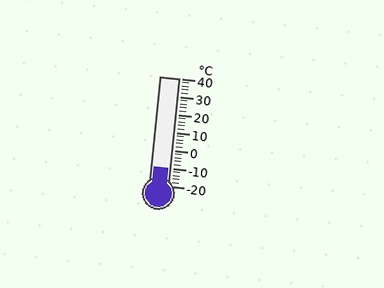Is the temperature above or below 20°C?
The temperature is below 20°C.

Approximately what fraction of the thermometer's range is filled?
The thermometer is filled to approximately 15% of its range.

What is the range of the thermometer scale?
The thermometer scale ranges from -20°C to 40°C.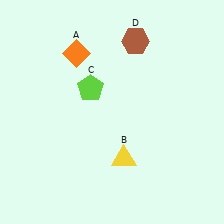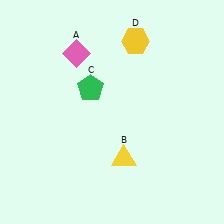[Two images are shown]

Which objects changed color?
A changed from orange to pink. C changed from lime to green. D changed from brown to yellow.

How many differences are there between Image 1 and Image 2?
There are 3 differences between the two images.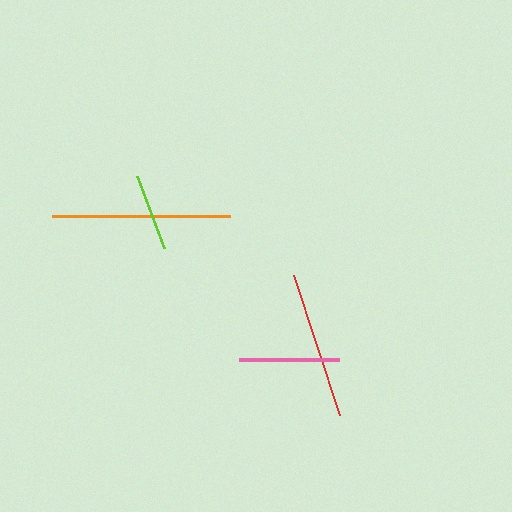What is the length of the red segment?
The red segment is approximately 147 pixels long.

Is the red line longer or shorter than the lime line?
The red line is longer than the lime line.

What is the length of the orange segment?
The orange segment is approximately 178 pixels long.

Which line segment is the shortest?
The lime line is the shortest at approximately 77 pixels.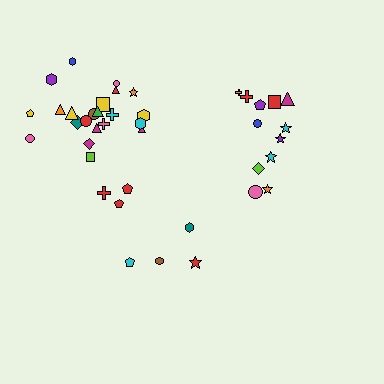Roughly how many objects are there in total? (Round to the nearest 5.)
Roughly 40 objects in total.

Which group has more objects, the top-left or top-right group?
The top-left group.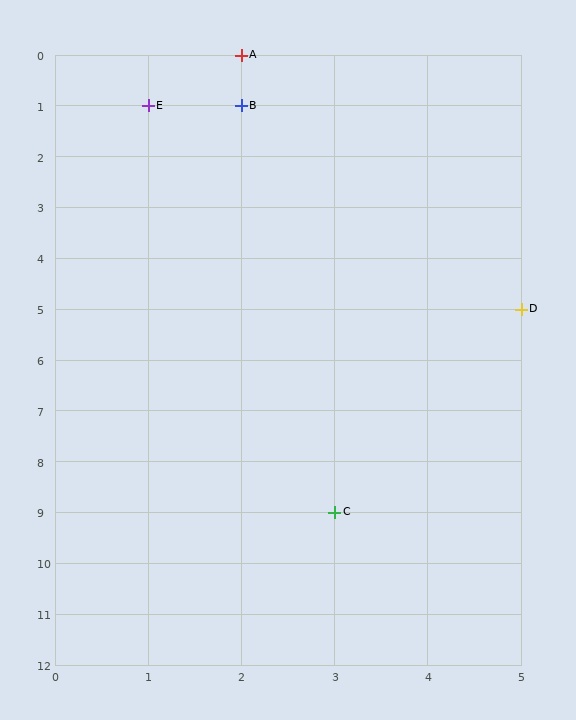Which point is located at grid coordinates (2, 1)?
Point B is at (2, 1).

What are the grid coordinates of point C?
Point C is at grid coordinates (3, 9).